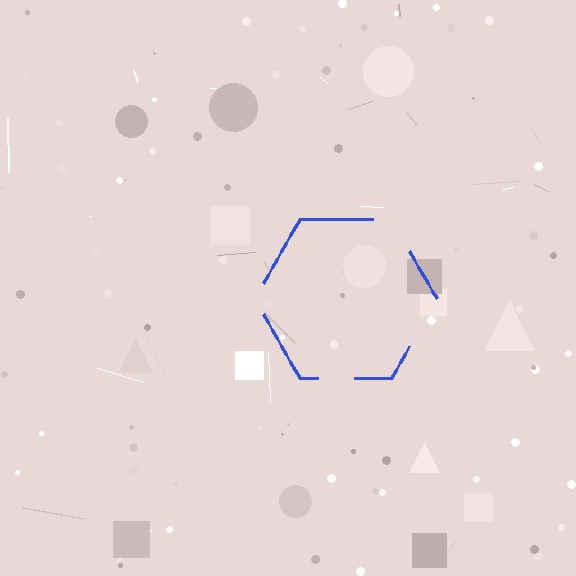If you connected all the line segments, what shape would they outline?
They would outline a hexagon.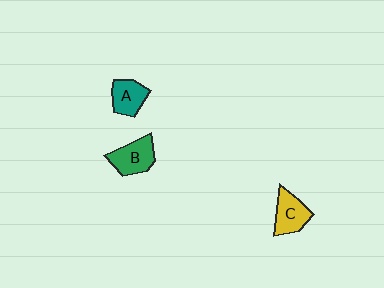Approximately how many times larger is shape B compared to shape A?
Approximately 1.2 times.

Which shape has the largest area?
Shape B (green).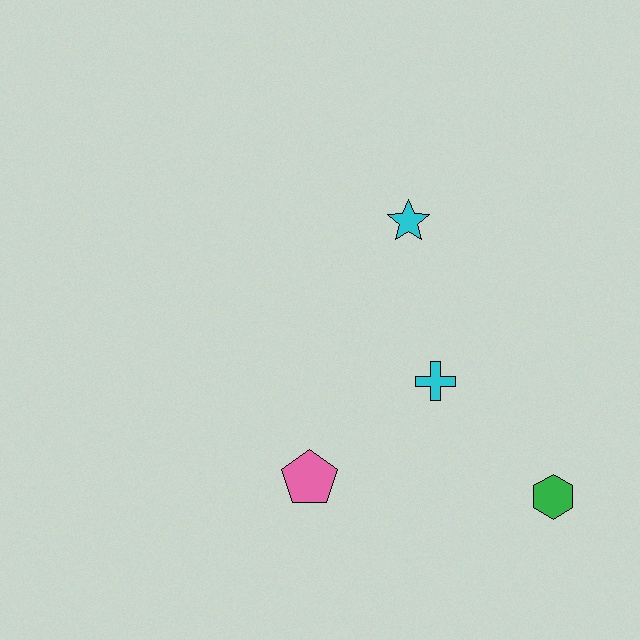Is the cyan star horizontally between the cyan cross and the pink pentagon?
Yes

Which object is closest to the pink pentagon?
The cyan cross is closest to the pink pentagon.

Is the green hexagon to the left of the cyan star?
No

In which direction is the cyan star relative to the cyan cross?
The cyan star is above the cyan cross.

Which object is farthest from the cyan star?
The green hexagon is farthest from the cyan star.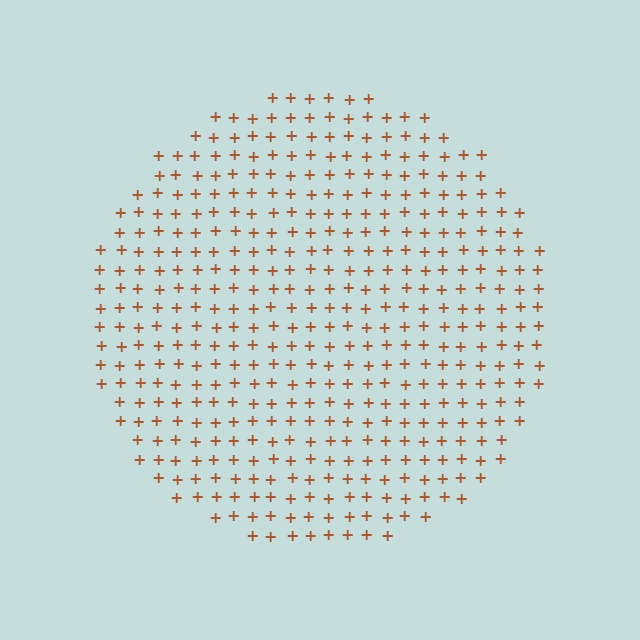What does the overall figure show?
The overall figure shows a circle.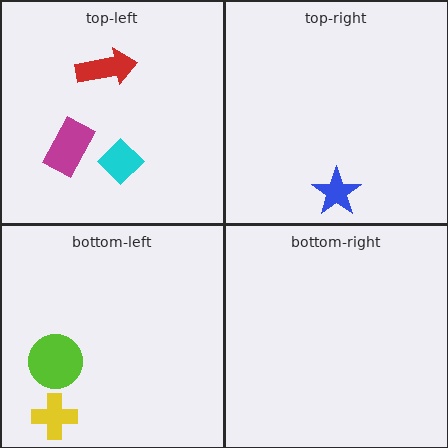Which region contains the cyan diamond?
The top-left region.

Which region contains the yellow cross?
The bottom-left region.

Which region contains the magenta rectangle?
The top-left region.